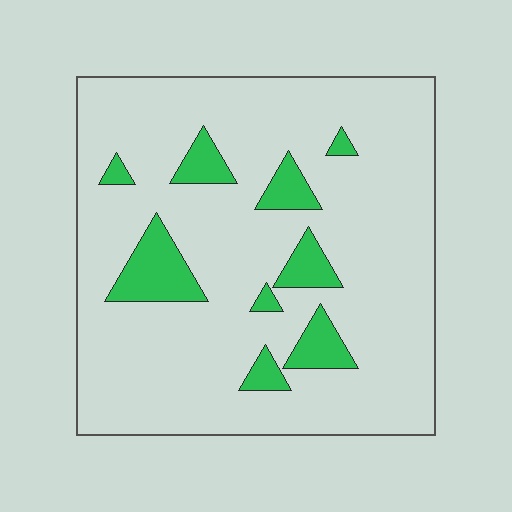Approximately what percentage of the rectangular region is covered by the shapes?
Approximately 15%.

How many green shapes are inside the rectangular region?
9.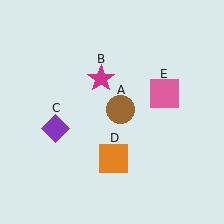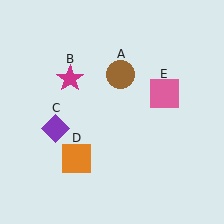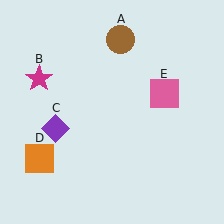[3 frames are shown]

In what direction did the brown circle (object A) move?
The brown circle (object A) moved up.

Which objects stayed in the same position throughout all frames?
Purple diamond (object C) and pink square (object E) remained stationary.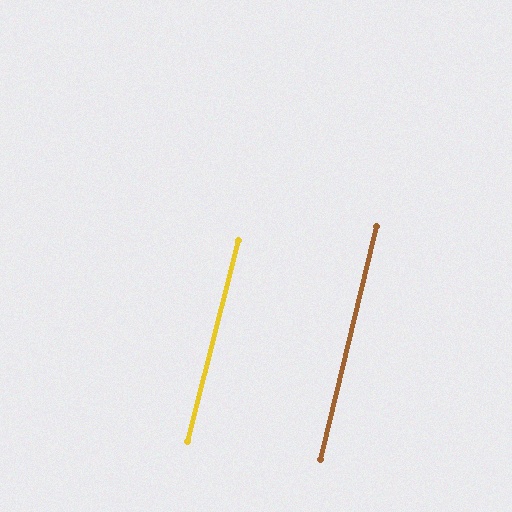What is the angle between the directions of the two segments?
Approximately 0 degrees.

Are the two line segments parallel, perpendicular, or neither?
Parallel — their directions differ by only 0.4°.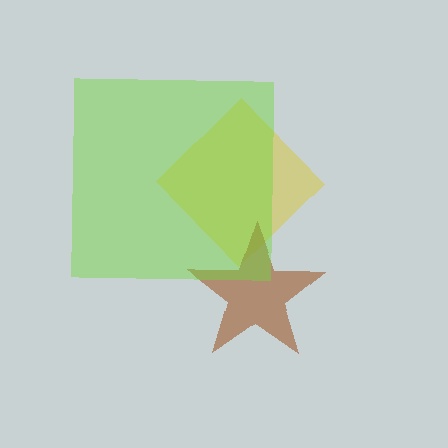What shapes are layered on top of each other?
The layered shapes are: a yellow diamond, a brown star, a lime square.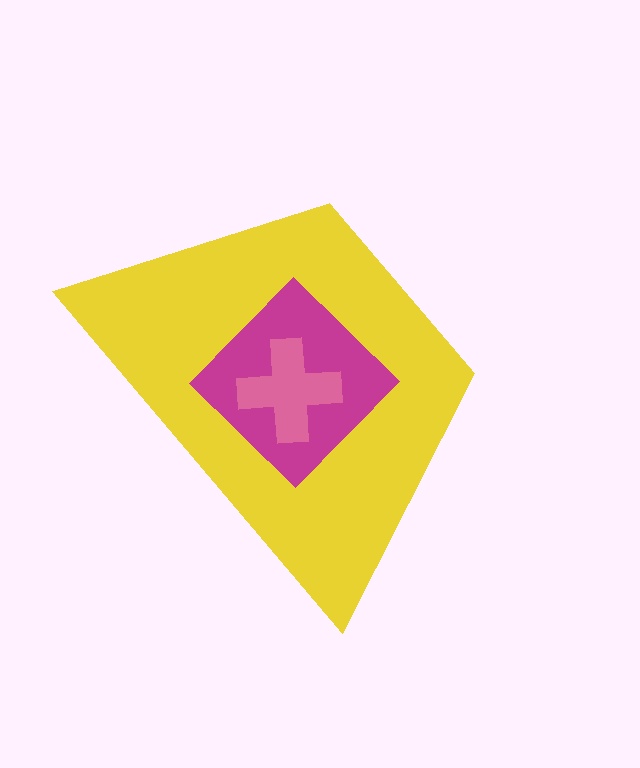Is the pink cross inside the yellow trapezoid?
Yes.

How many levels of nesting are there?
3.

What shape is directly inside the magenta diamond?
The pink cross.